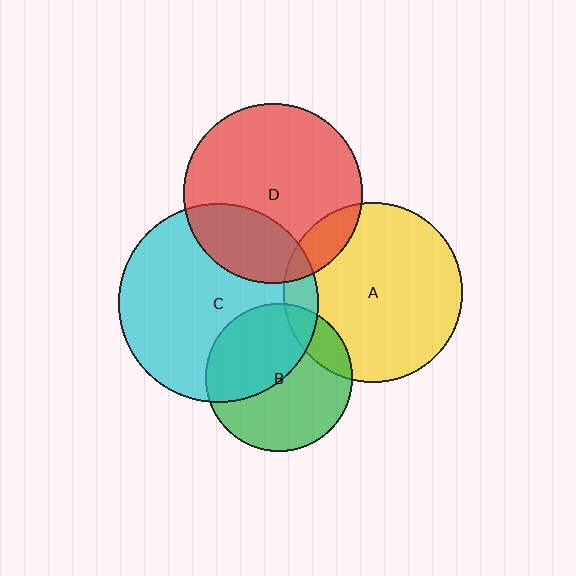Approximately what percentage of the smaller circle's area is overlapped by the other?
Approximately 15%.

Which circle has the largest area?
Circle C (cyan).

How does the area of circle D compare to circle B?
Approximately 1.5 times.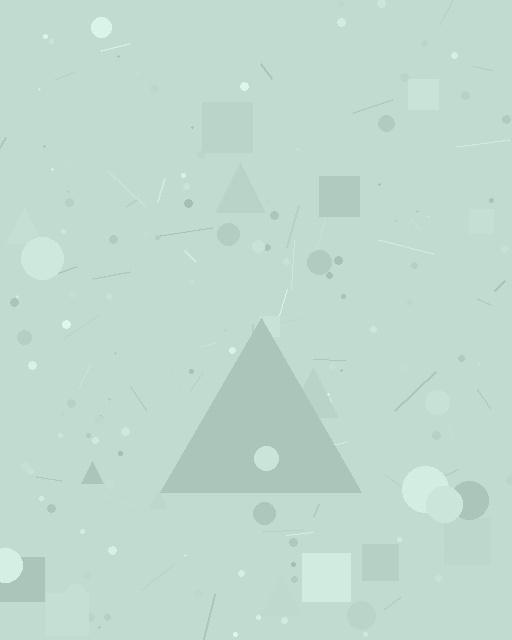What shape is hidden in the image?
A triangle is hidden in the image.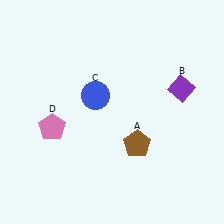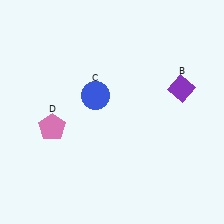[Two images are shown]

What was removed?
The brown pentagon (A) was removed in Image 2.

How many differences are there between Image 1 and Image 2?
There is 1 difference between the two images.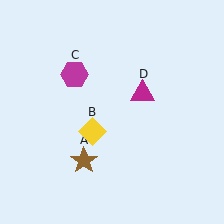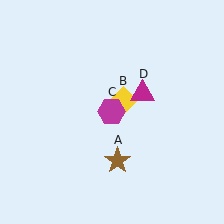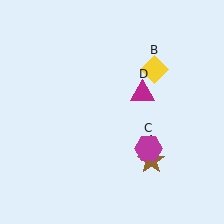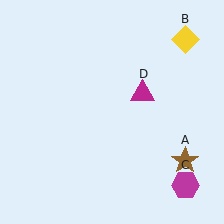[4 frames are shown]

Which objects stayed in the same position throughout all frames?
Magenta triangle (object D) remained stationary.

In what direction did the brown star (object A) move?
The brown star (object A) moved right.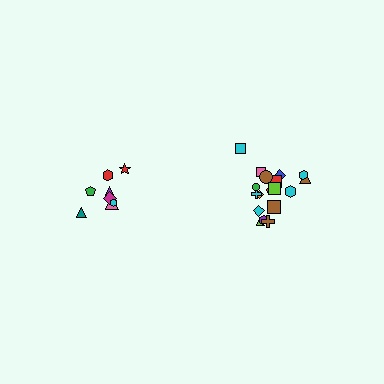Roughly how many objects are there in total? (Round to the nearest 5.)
Roughly 25 objects in total.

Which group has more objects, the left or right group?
The right group.